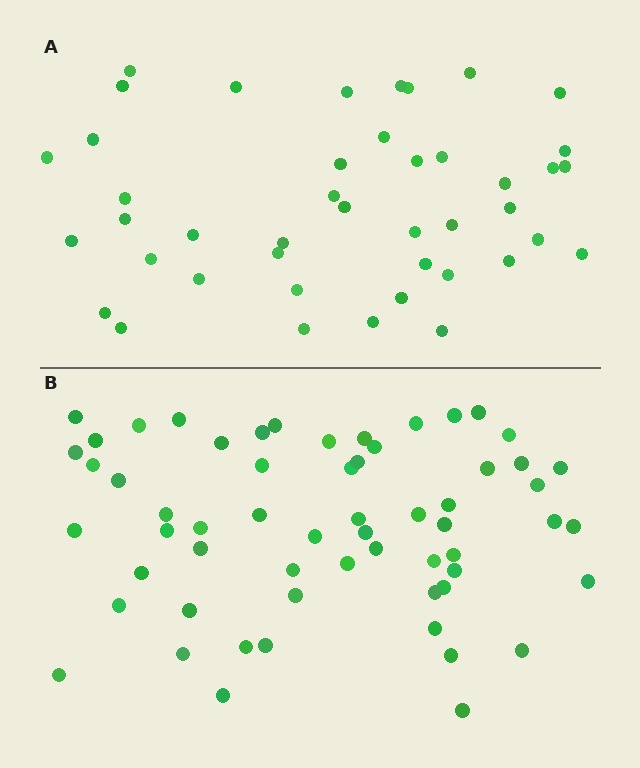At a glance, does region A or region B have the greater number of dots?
Region B (the bottom region) has more dots.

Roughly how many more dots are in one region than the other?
Region B has approximately 15 more dots than region A.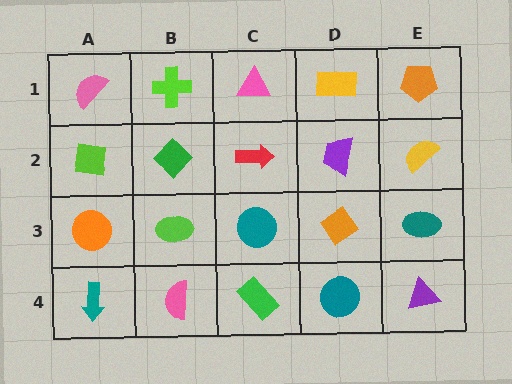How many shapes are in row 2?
5 shapes.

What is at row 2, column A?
A lime square.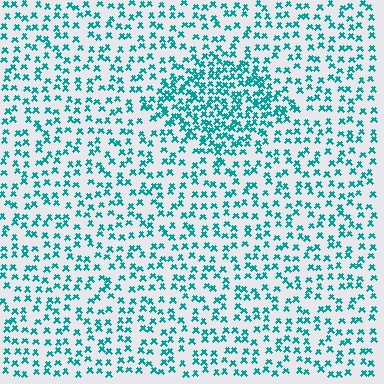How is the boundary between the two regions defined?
The boundary is defined by a change in element density (approximately 2.0x ratio). All elements are the same color, size, and shape.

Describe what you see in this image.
The image contains small teal elements arranged at two different densities. A diamond-shaped region is visible where the elements are more densely packed than the surrounding area.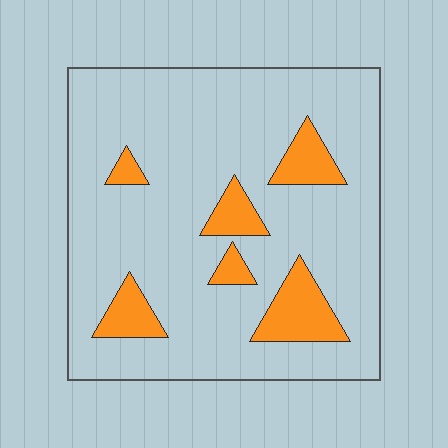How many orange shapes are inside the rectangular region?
6.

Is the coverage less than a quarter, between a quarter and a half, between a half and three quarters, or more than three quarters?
Less than a quarter.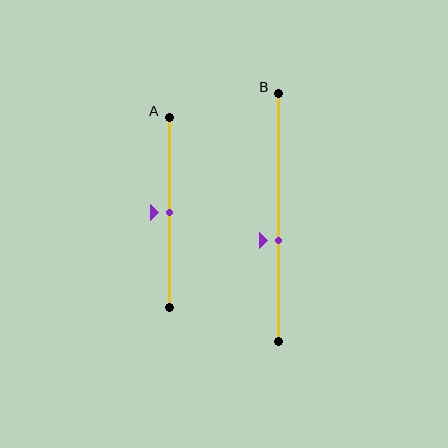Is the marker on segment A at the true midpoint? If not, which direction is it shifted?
Yes, the marker on segment A is at the true midpoint.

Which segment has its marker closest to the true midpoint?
Segment A has its marker closest to the true midpoint.